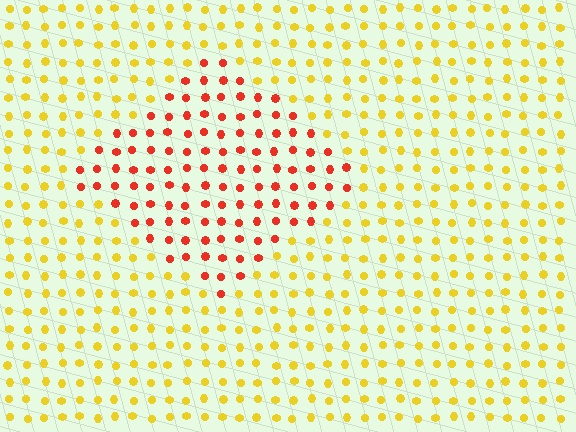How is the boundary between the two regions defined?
The boundary is defined purely by a slight shift in hue (about 49 degrees). Spacing, size, and orientation are identical on both sides.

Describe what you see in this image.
The image is filled with small yellow elements in a uniform arrangement. A diamond-shaped region is visible where the elements are tinted to a slightly different hue, forming a subtle color boundary.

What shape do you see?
I see a diamond.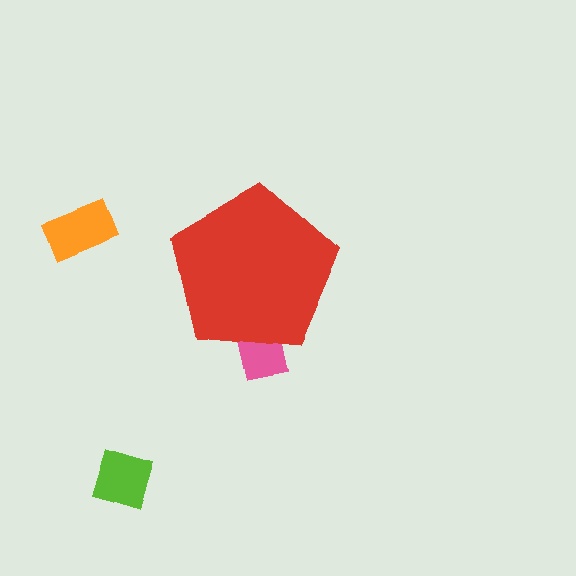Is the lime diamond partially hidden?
No, the lime diamond is fully visible.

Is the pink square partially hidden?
Yes, the pink square is partially hidden behind the red pentagon.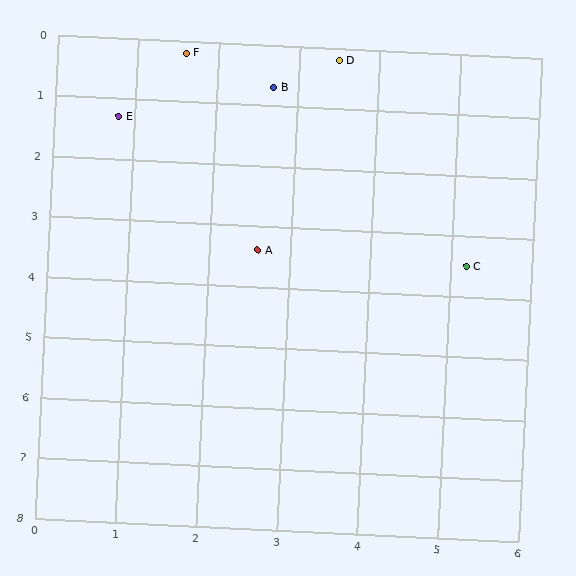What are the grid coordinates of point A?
Point A is at approximately (2.6, 3.4).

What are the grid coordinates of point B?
Point B is at approximately (2.7, 0.7).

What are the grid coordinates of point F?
Point F is at approximately (1.6, 0.2).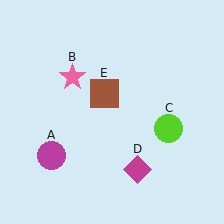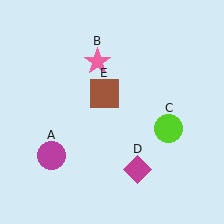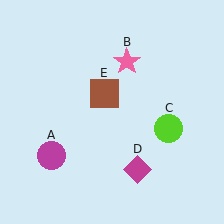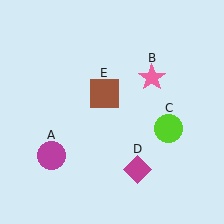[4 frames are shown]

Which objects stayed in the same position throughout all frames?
Magenta circle (object A) and lime circle (object C) and magenta diamond (object D) and brown square (object E) remained stationary.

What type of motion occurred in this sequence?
The pink star (object B) rotated clockwise around the center of the scene.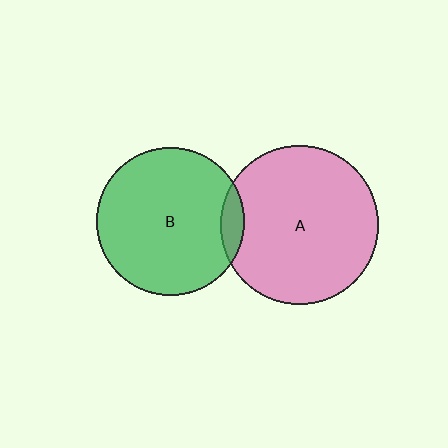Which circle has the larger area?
Circle A (pink).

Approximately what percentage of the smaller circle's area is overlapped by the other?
Approximately 10%.